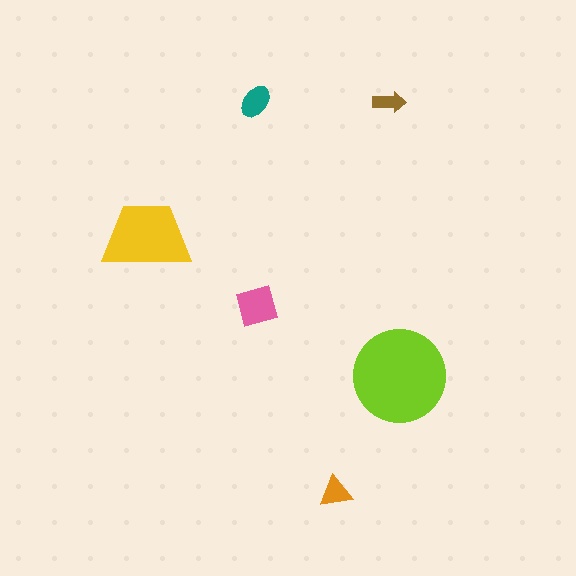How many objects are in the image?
There are 6 objects in the image.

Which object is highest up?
The teal ellipse is topmost.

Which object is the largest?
The lime circle.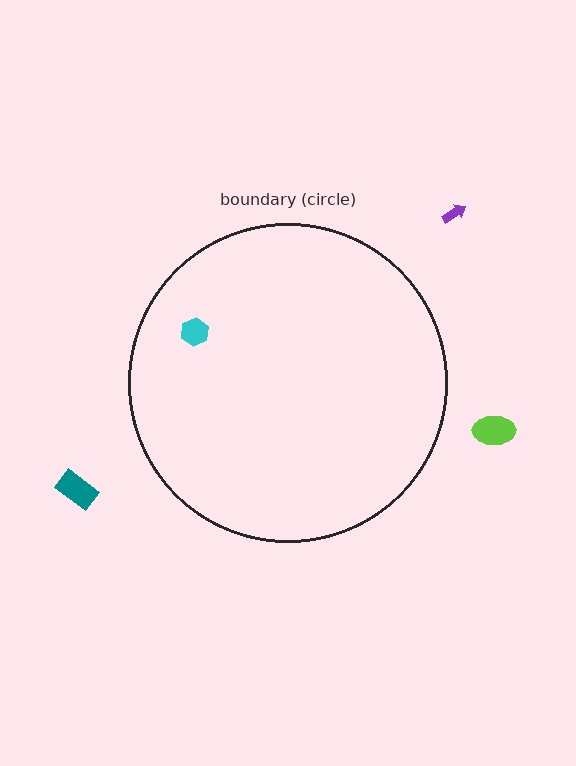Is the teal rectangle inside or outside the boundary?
Outside.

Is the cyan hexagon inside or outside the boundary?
Inside.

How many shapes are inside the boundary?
1 inside, 3 outside.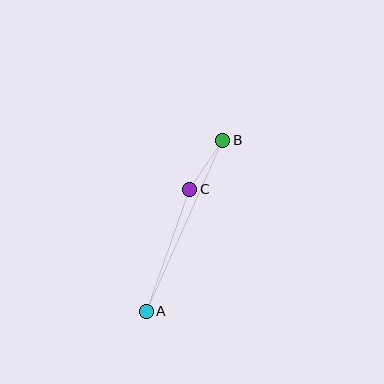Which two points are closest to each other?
Points B and C are closest to each other.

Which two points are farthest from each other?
Points A and B are farthest from each other.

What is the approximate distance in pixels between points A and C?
The distance between A and C is approximately 130 pixels.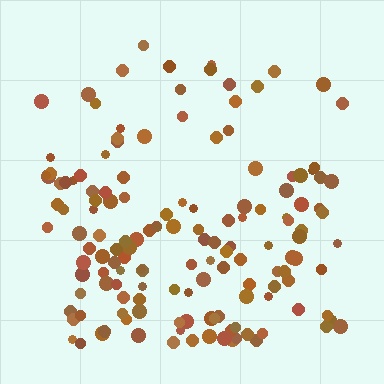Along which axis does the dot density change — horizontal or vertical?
Vertical.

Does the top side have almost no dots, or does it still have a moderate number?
Still a moderate number, just noticeably fewer than the bottom.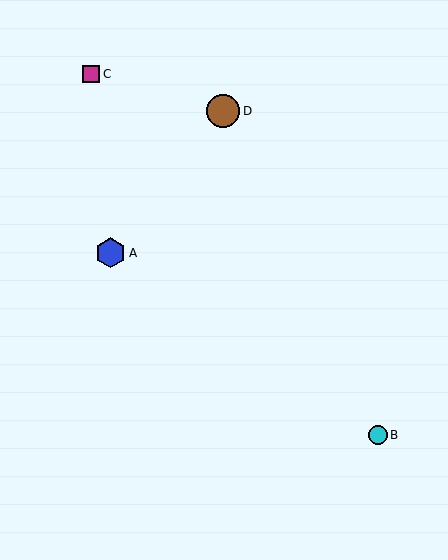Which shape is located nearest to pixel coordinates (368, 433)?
The cyan circle (labeled B) at (378, 435) is nearest to that location.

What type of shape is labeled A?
Shape A is a blue hexagon.